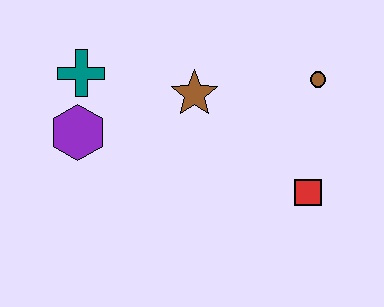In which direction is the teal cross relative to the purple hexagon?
The teal cross is above the purple hexagon.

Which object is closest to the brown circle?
The red square is closest to the brown circle.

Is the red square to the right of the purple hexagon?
Yes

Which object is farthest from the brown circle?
The purple hexagon is farthest from the brown circle.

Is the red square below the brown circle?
Yes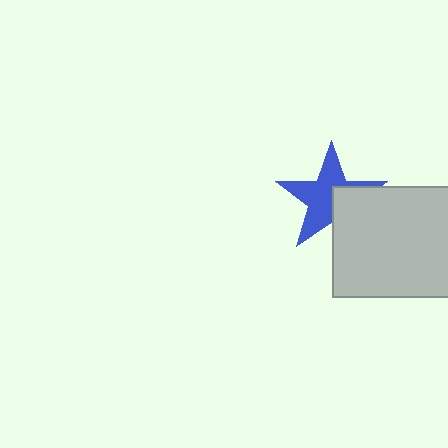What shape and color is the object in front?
The object in front is a light gray rectangle.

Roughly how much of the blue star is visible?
About half of it is visible (roughly 63%).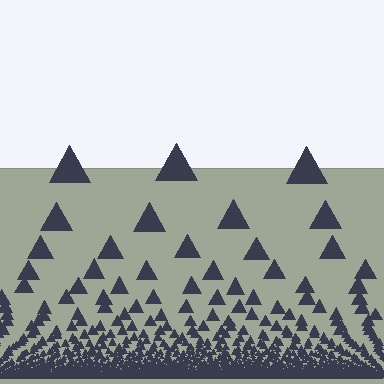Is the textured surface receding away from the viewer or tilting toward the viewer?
The surface appears to tilt toward the viewer. Texture elements get larger and sparser toward the top.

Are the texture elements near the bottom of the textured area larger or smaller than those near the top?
Smaller. The gradient is inverted — elements near the bottom are smaller and denser.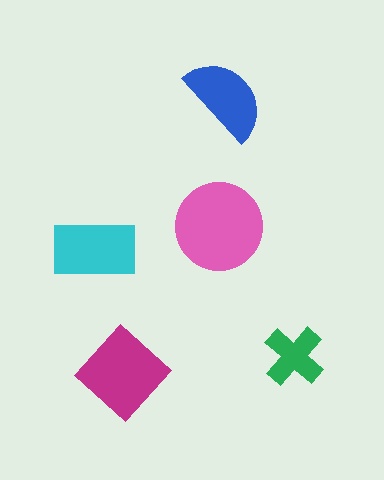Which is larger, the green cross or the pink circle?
The pink circle.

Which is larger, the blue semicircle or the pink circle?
The pink circle.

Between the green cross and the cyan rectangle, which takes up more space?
The cyan rectangle.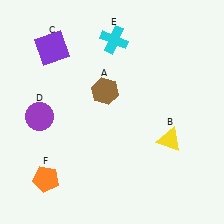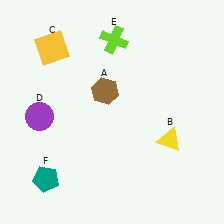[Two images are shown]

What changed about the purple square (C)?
In Image 1, C is purple. In Image 2, it changed to yellow.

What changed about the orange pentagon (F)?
In Image 1, F is orange. In Image 2, it changed to teal.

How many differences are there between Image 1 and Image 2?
There are 3 differences between the two images.